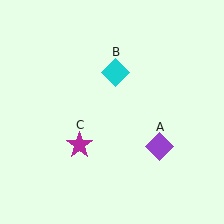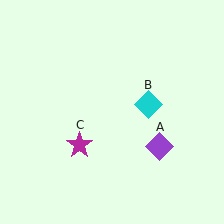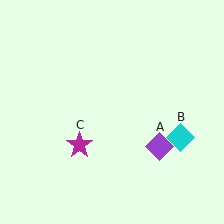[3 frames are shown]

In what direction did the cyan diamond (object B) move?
The cyan diamond (object B) moved down and to the right.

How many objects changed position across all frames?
1 object changed position: cyan diamond (object B).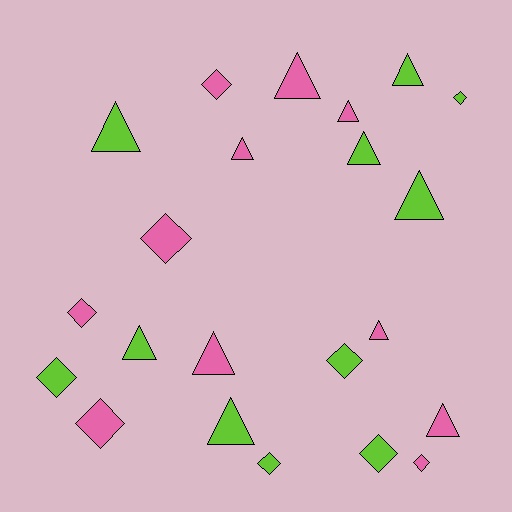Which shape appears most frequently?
Triangle, with 12 objects.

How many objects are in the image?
There are 22 objects.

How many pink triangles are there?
There are 6 pink triangles.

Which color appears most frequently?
Lime, with 11 objects.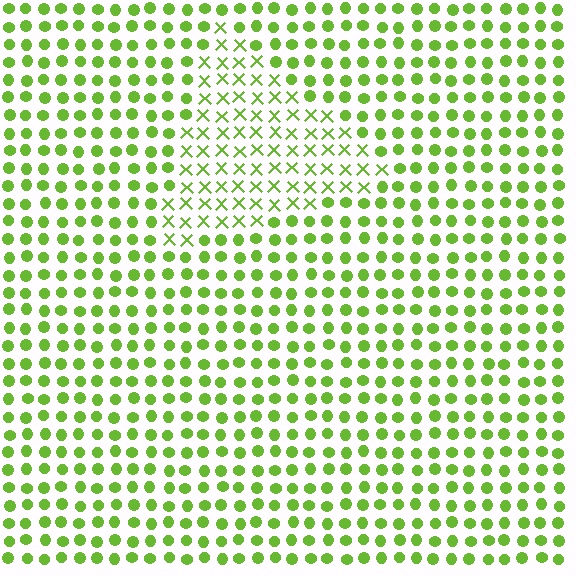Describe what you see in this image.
The image is filled with small lime elements arranged in a uniform grid. A triangle-shaped region contains X marks, while the surrounding area contains circles. The boundary is defined purely by the change in element shape.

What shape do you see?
I see a triangle.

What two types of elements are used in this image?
The image uses X marks inside the triangle region and circles outside it.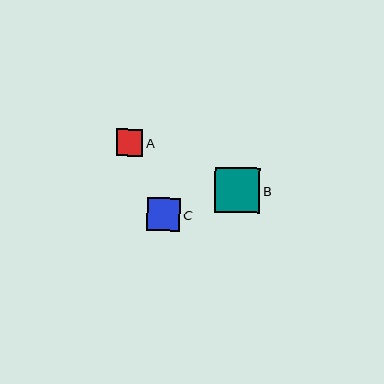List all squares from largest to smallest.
From largest to smallest: B, C, A.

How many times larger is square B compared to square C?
Square B is approximately 1.4 times the size of square C.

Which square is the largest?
Square B is the largest with a size of approximately 46 pixels.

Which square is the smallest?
Square A is the smallest with a size of approximately 27 pixels.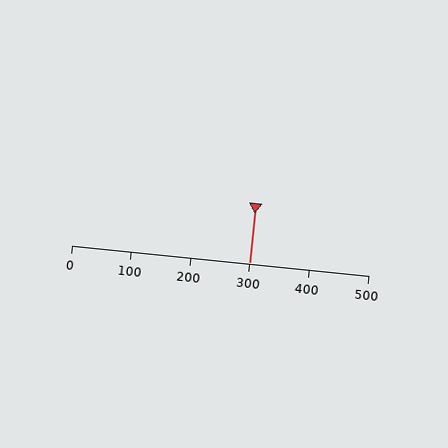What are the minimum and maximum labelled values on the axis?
The axis runs from 0 to 500.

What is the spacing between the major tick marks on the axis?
The major ticks are spaced 100 apart.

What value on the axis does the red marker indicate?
The marker indicates approximately 300.